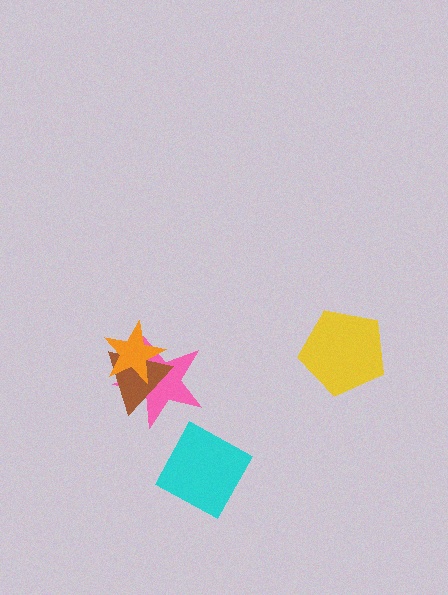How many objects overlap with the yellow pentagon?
0 objects overlap with the yellow pentagon.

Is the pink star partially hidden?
Yes, it is partially covered by another shape.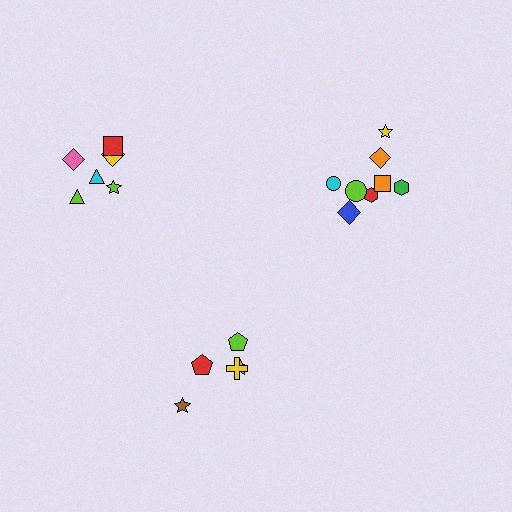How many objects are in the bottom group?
There are 5 objects.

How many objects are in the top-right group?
There are 8 objects.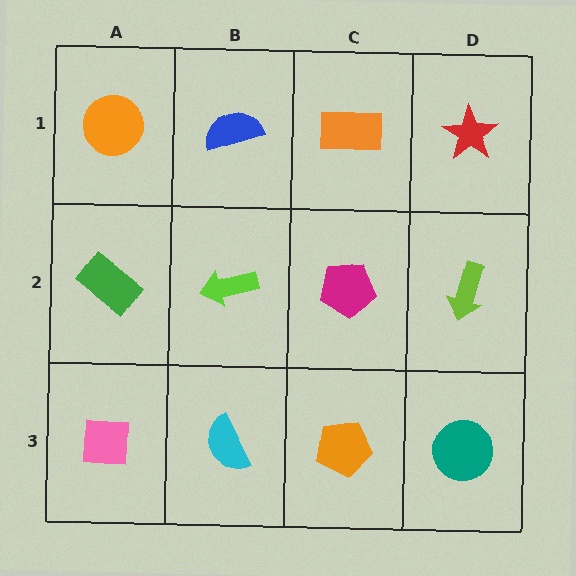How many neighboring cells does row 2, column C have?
4.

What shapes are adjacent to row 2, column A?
An orange circle (row 1, column A), a pink square (row 3, column A), a lime arrow (row 2, column B).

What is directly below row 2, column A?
A pink square.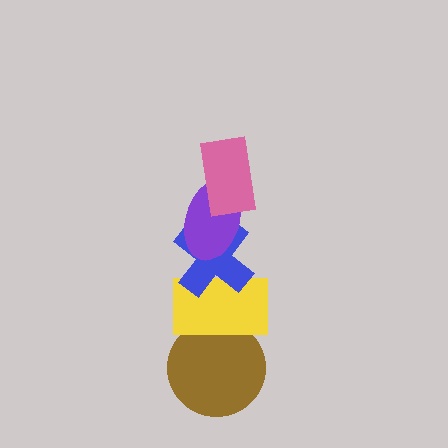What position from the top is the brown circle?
The brown circle is 5th from the top.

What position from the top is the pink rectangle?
The pink rectangle is 1st from the top.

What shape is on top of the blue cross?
The purple ellipse is on top of the blue cross.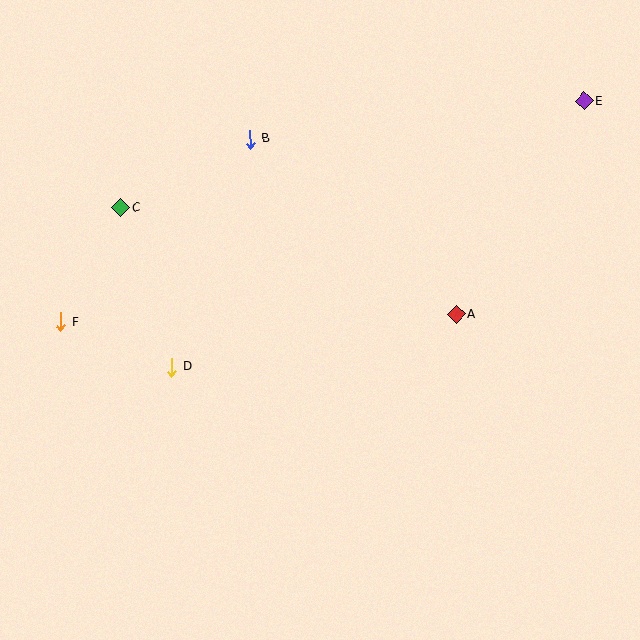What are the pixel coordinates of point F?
Point F is at (61, 322).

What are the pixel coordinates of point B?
Point B is at (250, 139).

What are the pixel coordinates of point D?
Point D is at (172, 367).